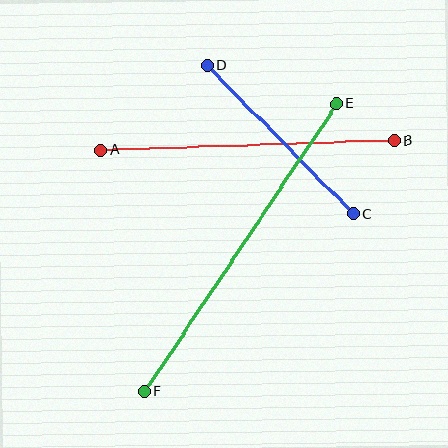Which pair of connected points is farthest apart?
Points E and F are farthest apart.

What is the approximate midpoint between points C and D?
The midpoint is at approximately (280, 140) pixels.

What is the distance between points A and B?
The distance is approximately 294 pixels.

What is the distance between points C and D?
The distance is approximately 208 pixels.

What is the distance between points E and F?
The distance is approximately 346 pixels.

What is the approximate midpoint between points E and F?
The midpoint is at approximately (241, 248) pixels.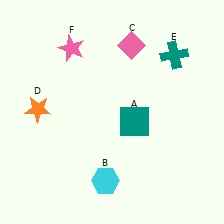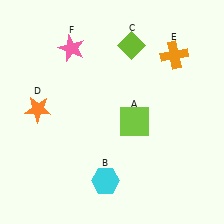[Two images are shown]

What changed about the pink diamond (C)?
In Image 1, C is pink. In Image 2, it changed to lime.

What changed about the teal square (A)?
In Image 1, A is teal. In Image 2, it changed to lime.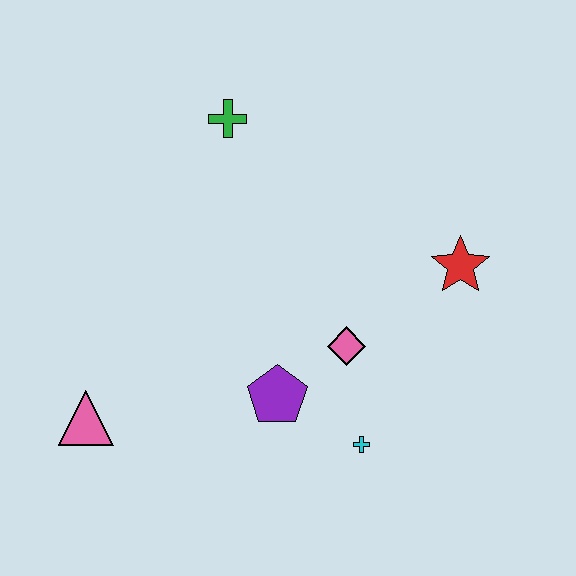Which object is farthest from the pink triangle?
The red star is farthest from the pink triangle.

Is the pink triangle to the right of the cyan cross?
No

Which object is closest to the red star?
The pink diamond is closest to the red star.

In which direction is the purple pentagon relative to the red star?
The purple pentagon is to the left of the red star.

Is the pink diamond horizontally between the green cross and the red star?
Yes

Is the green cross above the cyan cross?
Yes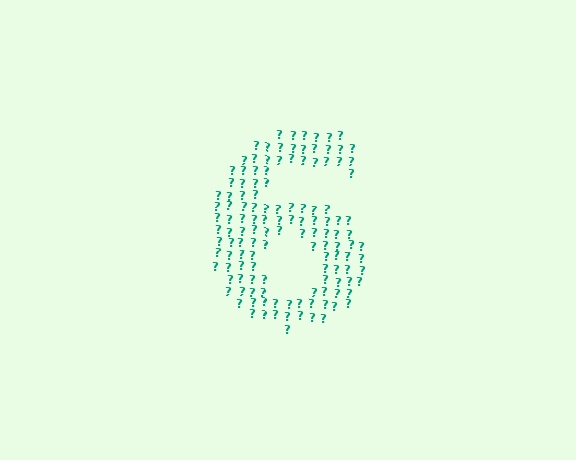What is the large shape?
The large shape is the digit 6.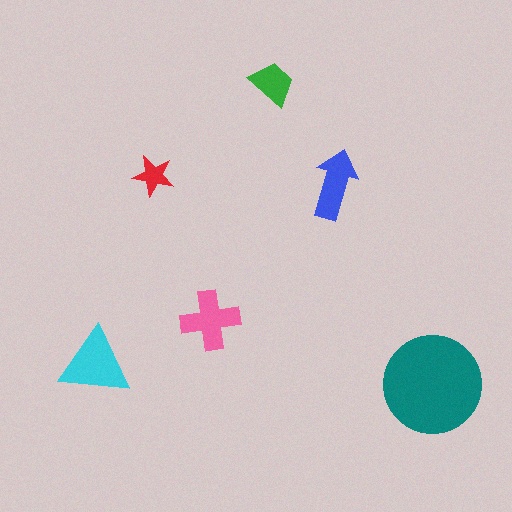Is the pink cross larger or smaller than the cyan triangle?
Smaller.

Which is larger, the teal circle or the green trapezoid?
The teal circle.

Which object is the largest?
The teal circle.